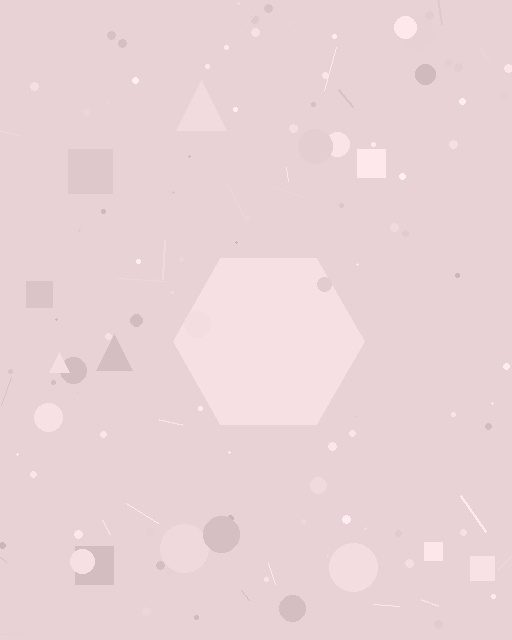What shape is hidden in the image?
A hexagon is hidden in the image.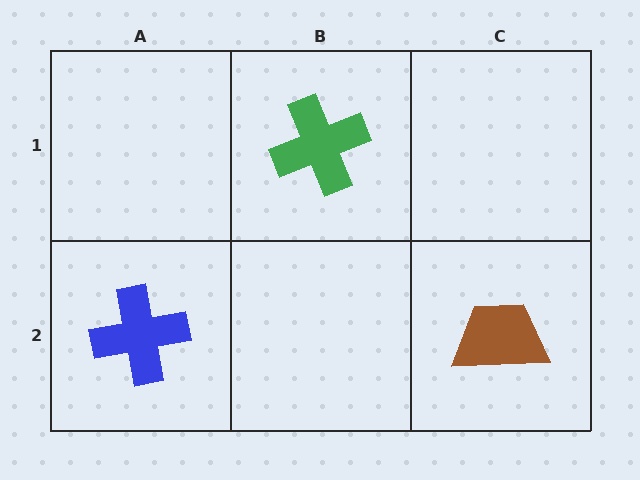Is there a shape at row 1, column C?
No, that cell is empty.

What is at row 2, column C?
A brown trapezoid.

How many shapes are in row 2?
2 shapes.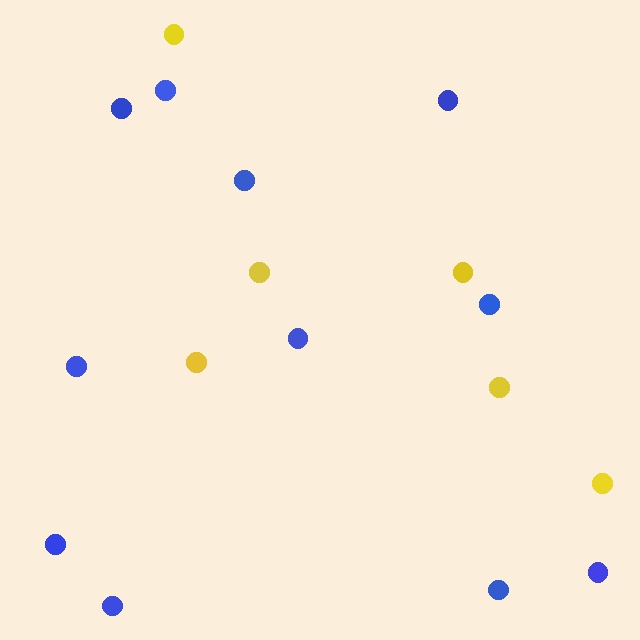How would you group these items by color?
There are 2 groups: one group of blue circles (11) and one group of yellow circles (6).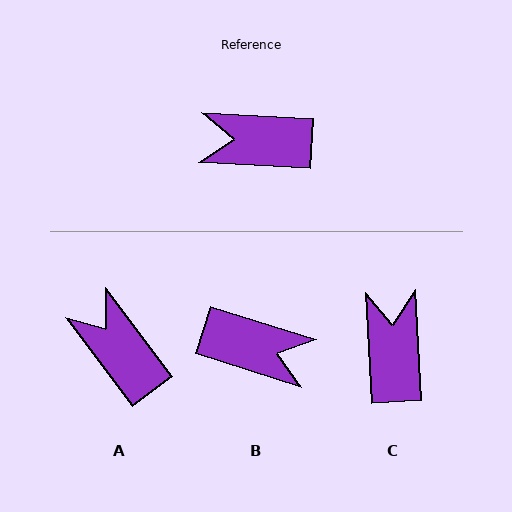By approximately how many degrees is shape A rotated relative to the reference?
Approximately 50 degrees clockwise.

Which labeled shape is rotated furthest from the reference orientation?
B, about 166 degrees away.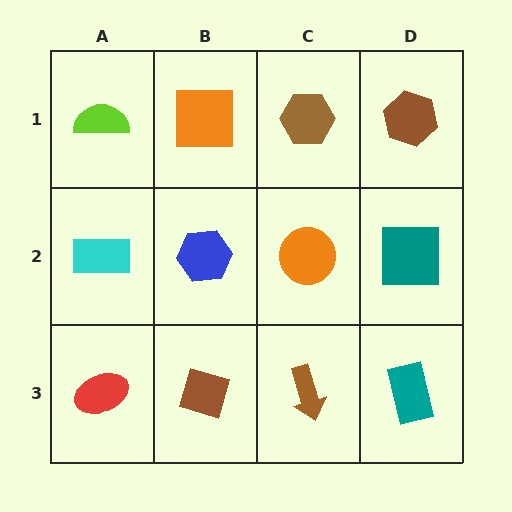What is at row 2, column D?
A teal square.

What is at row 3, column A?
A red ellipse.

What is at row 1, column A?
A lime semicircle.